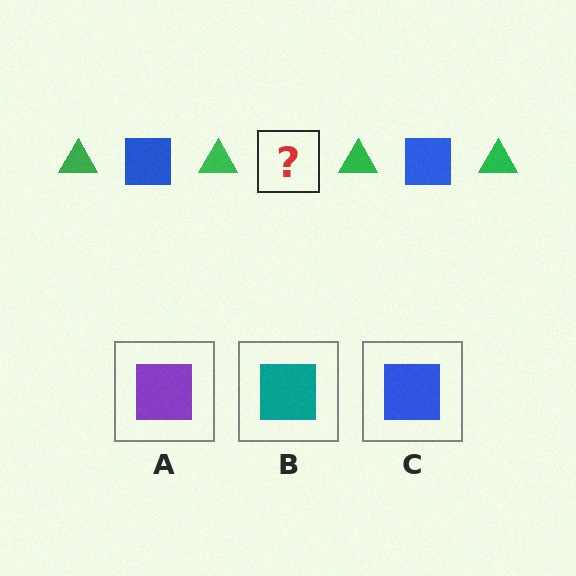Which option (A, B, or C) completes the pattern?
C.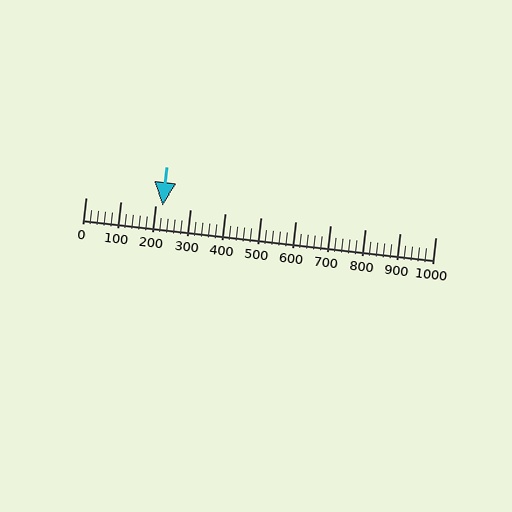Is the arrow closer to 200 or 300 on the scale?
The arrow is closer to 200.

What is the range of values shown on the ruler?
The ruler shows values from 0 to 1000.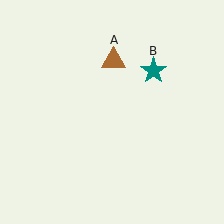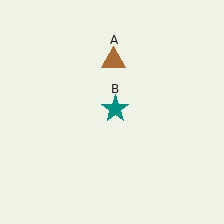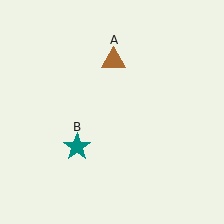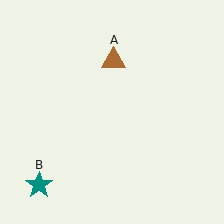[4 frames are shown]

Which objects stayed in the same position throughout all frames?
Brown triangle (object A) remained stationary.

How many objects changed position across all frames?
1 object changed position: teal star (object B).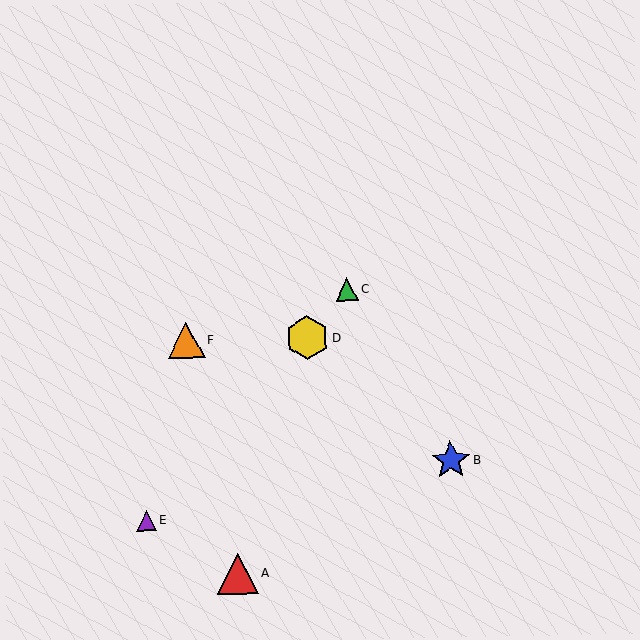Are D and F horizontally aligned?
Yes, both are at y≈338.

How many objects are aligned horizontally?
2 objects (D, F) are aligned horizontally.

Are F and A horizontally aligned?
No, F is at y≈340 and A is at y≈574.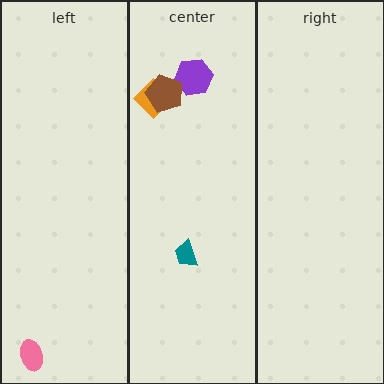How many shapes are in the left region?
1.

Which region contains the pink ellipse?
The left region.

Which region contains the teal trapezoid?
The center region.